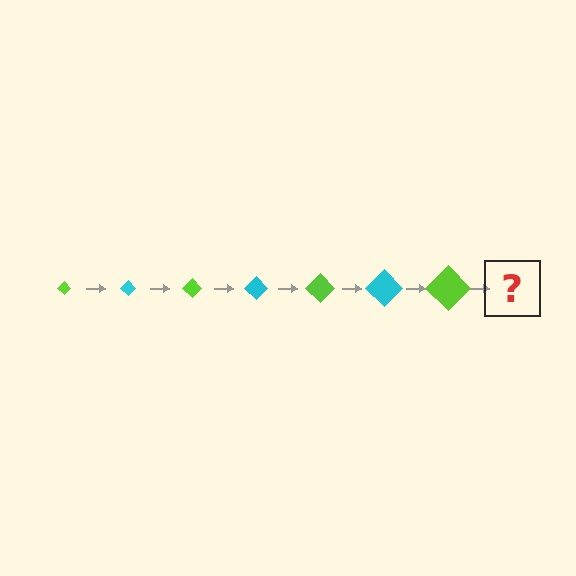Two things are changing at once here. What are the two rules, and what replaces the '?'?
The two rules are that the diamond grows larger each step and the color cycles through lime and cyan. The '?' should be a cyan diamond, larger than the previous one.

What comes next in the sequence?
The next element should be a cyan diamond, larger than the previous one.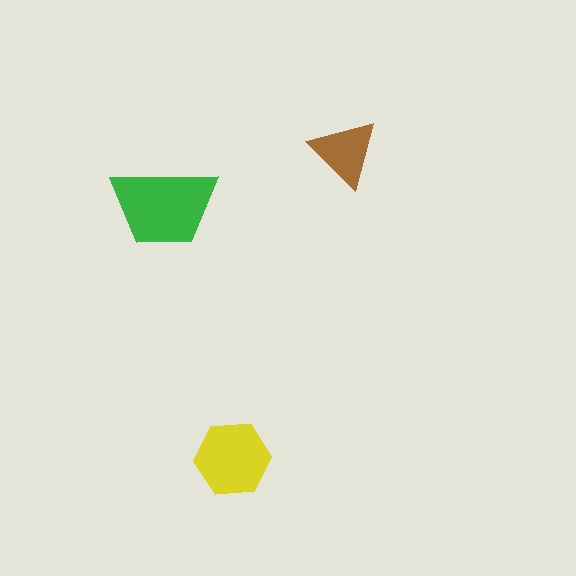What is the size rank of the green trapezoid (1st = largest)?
1st.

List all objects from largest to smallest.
The green trapezoid, the yellow hexagon, the brown triangle.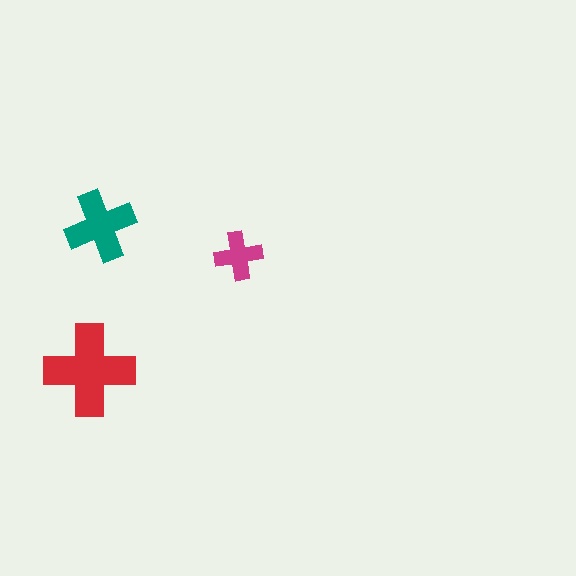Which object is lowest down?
The red cross is bottommost.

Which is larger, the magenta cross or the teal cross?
The teal one.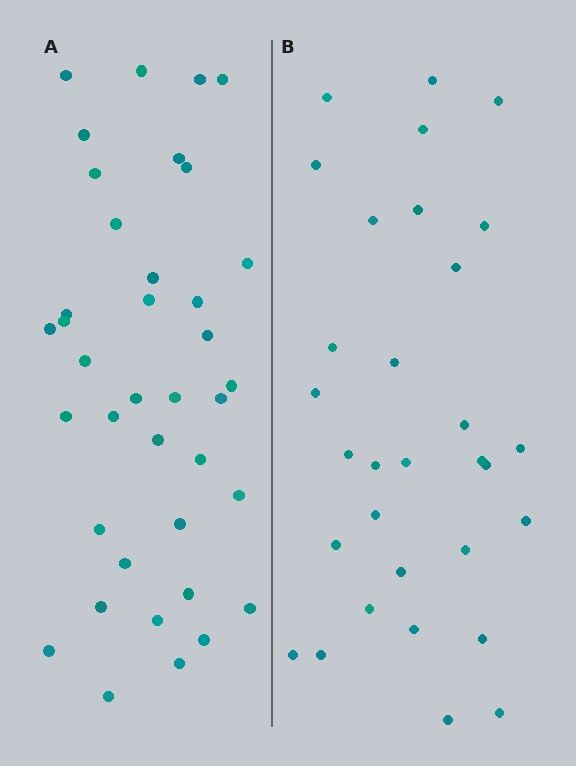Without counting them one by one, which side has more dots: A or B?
Region A (the left region) has more dots.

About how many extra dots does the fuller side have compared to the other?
Region A has roughly 8 or so more dots than region B.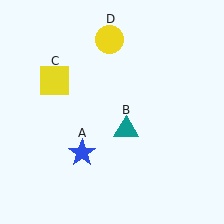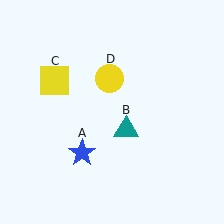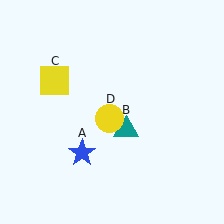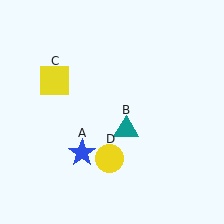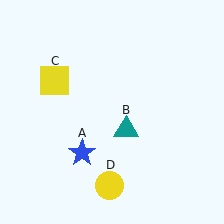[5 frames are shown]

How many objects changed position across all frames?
1 object changed position: yellow circle (object D).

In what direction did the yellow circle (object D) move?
The yellow circle (object D) moved down.